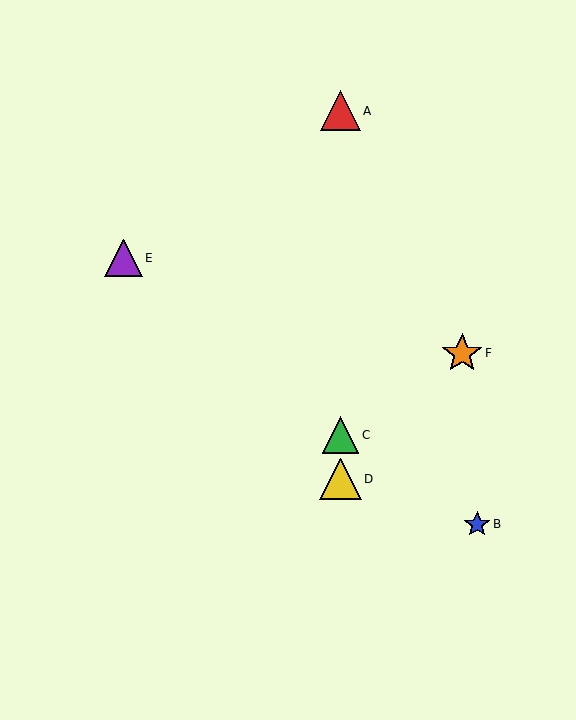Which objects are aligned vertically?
Objects A, C, D are aligned vertically.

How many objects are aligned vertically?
3 objects (A, C, D) are aligned vertically.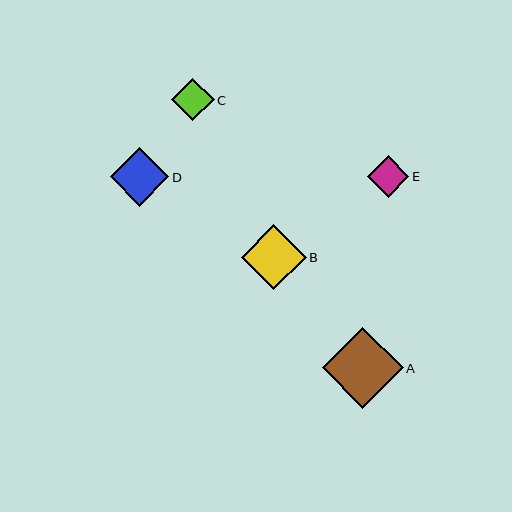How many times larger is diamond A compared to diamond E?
Diamond A is approximately 1.9 times the size of diamond E.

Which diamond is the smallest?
Diamond E is the smallest with a size of approximately 41 pixels.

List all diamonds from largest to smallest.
From largest to smallest: A, B, D, C, E.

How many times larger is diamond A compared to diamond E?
Diamond A is approximately 1.9 times the size of diamond E.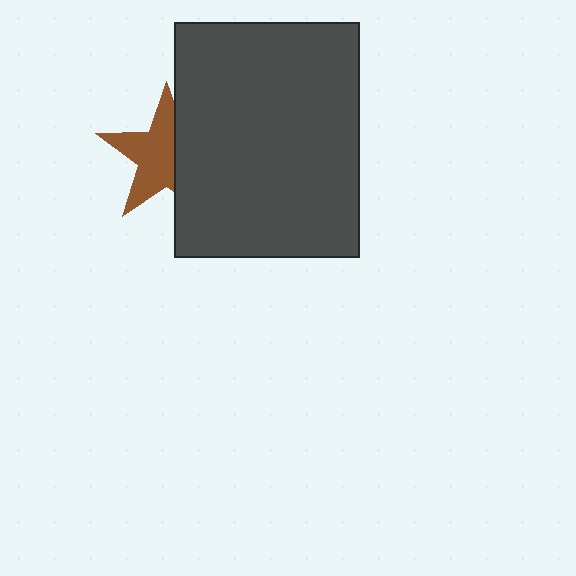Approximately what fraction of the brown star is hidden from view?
Roughly 40% of the brown star is hidden behind the dark gray rectangle.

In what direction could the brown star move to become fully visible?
The brown star could move left. That would shift it out from behind the dark gray rectangle entirely.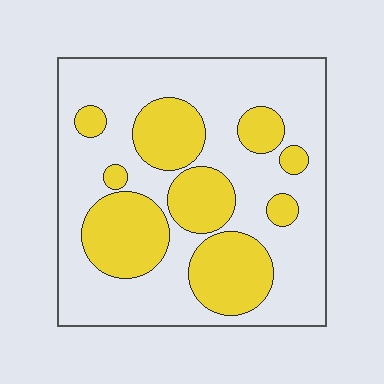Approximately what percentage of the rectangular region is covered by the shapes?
Approximately 35%.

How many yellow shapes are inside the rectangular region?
9.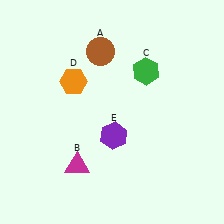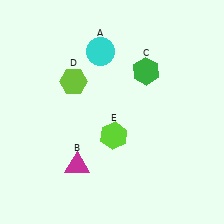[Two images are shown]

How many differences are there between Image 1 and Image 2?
There are 3 differences between the two images.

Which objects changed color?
A changed from brown to cyan. D changed from orange to lime. E changed from purple to lime.